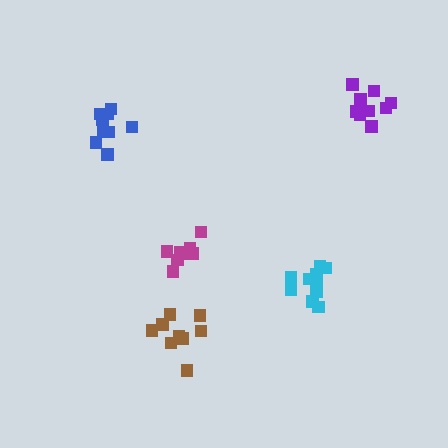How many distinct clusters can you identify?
There are 5 distinct clusters.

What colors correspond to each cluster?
The clusters are colored: cyan, blue, magenta, brown, purple.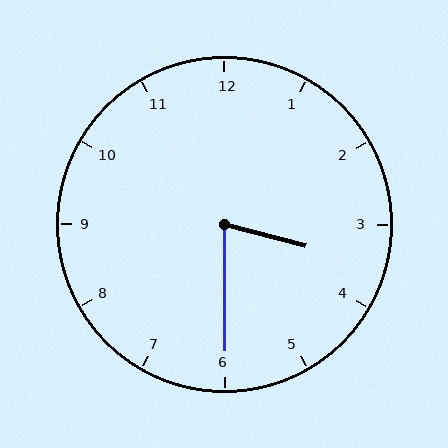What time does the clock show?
3:30.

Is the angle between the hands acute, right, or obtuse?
It is acute.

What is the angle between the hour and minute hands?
Approximately 75 degrees.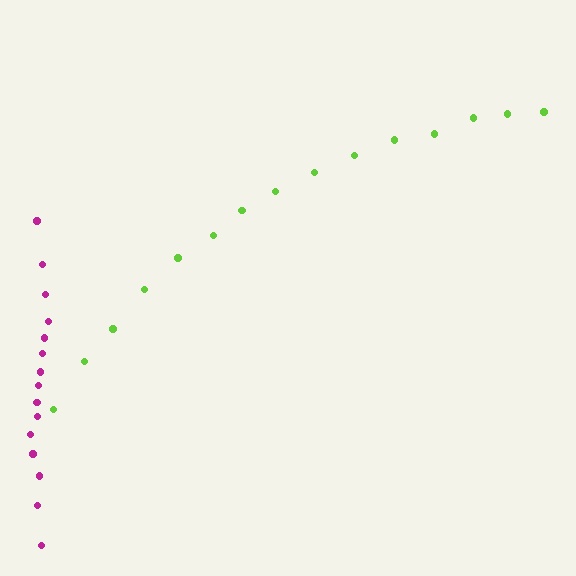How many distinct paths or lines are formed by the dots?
There are 2 distinct paths.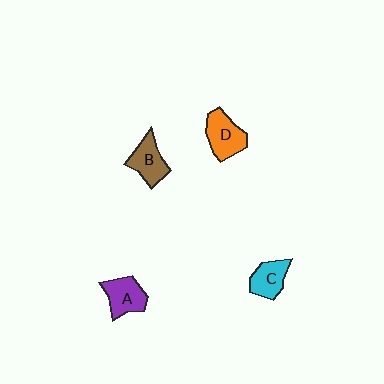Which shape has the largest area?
Shape D (orange).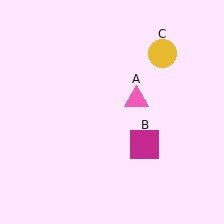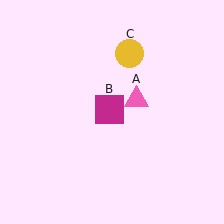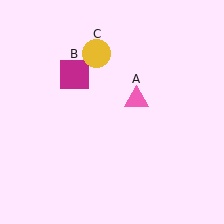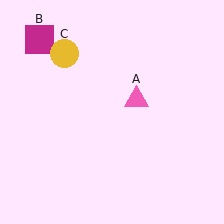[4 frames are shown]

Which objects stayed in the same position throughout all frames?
Pink triangle (object A) remained stationary.